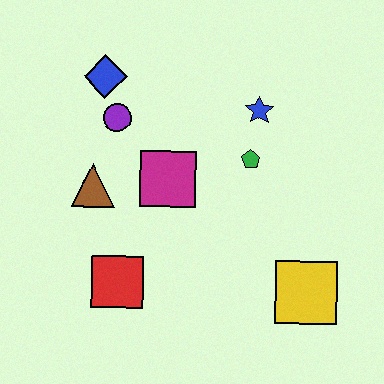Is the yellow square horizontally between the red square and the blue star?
No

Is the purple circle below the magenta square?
No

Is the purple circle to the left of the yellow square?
Yes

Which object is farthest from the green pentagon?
The red square is farthest from the green pentagon.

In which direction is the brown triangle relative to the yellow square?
The brown triangle is to the left of the yellow square.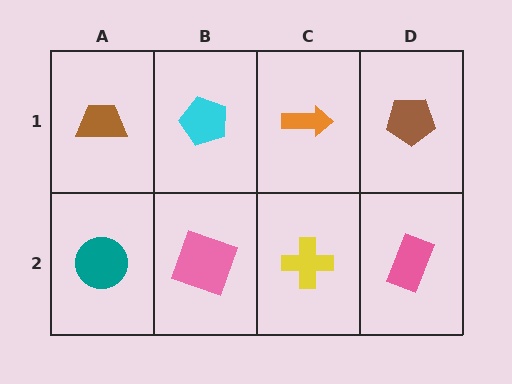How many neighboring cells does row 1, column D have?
2.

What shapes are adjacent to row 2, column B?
A cyan pentagon (row 1, column B), a teal circle (row 2, column A), a yellow cross (row 2, column C).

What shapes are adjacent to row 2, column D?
A brown pentagon (row 1, column D), a yellow cross (row 2, column C).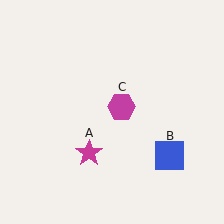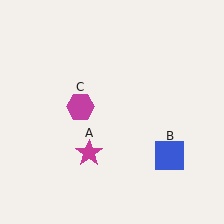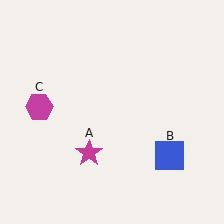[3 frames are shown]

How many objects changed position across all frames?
1 object changed position: magenta hexagon (object C).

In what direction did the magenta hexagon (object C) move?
The magenta hexagon (object C) moved left.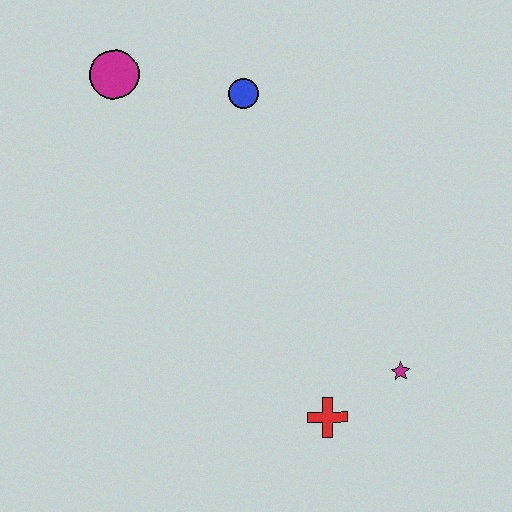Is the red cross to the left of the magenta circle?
No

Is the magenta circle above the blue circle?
Yes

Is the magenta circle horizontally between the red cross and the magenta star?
No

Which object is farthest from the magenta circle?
The magenta star is farthest from the magenta circle.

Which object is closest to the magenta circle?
The blue circle is closest to the magenta circle.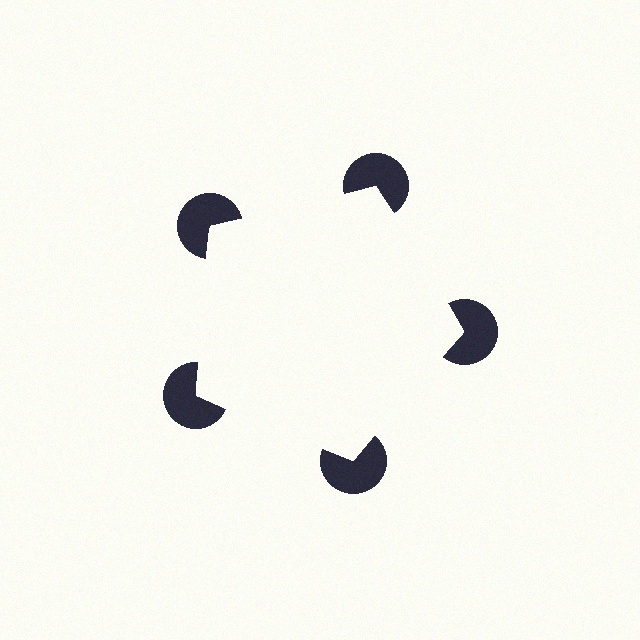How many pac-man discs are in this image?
There are 5 — one at each vertex of the illusory pentagon.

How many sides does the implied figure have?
5 sides.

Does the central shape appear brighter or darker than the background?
It typically appears slightly brighter than the background, even though no actual brightness change is drawn.